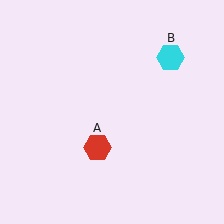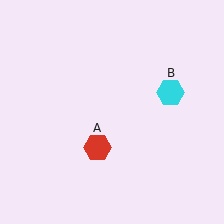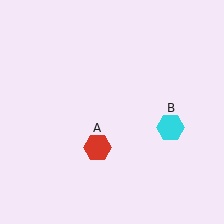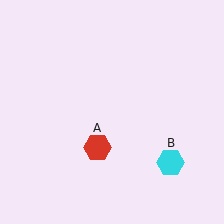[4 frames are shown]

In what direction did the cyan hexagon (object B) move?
The cyan hexagon (object B) moved down.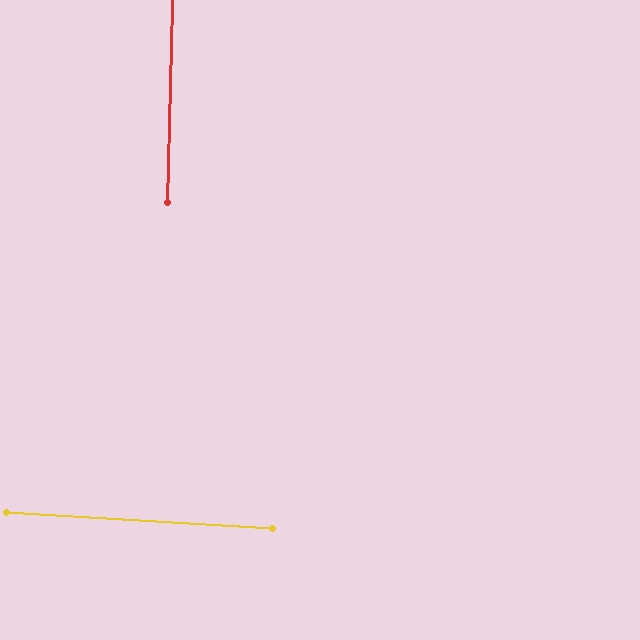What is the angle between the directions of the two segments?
Approximately 88 degrees.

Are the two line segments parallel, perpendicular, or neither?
Perpendicular — they meet at approximately 88°.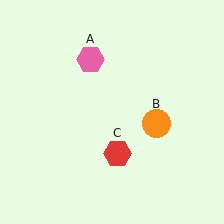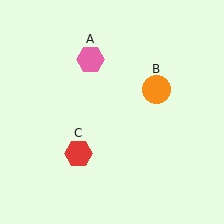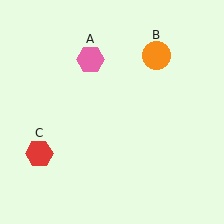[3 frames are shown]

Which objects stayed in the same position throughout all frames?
Pink hexagon (object A) remained stationary.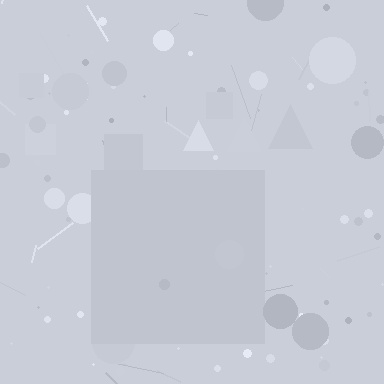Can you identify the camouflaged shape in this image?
The camouflaged shape is a square.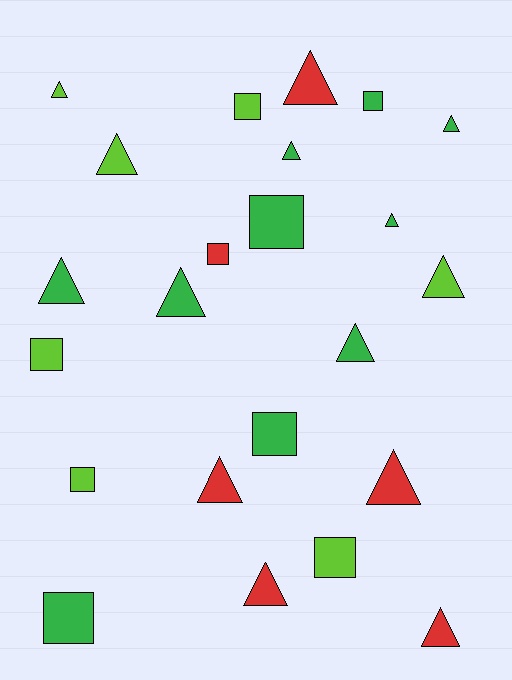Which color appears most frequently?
Green, with 10 objects.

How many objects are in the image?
There are 23 objects.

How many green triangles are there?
There are 6 green triangles.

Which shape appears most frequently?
Triangle, with 14 objects.